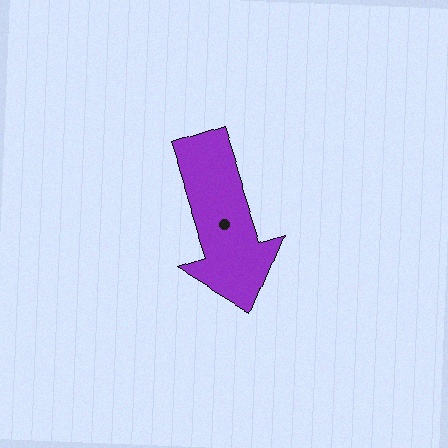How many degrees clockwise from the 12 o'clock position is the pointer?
Approximately 162 degrees.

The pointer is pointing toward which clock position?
Roughly 5 o'clock.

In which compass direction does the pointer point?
South.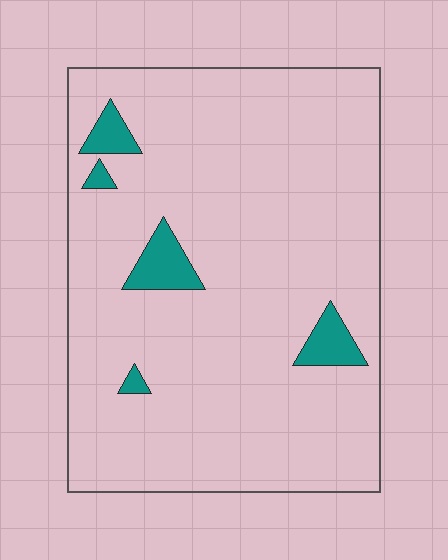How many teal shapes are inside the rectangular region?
5.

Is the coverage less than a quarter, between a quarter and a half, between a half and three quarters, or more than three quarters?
Less than a quarter.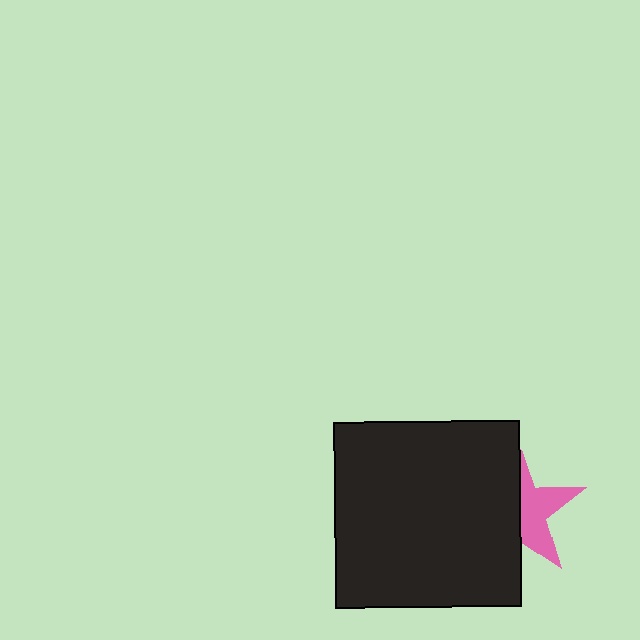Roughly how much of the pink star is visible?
A small part of it is visible (roughly 44%).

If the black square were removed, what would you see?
You would see the complete pink star.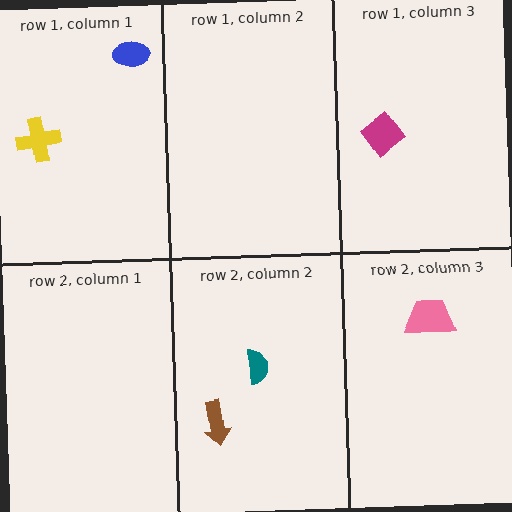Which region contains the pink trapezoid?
The row 2, column 3 region.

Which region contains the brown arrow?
The row 2, column 2 region.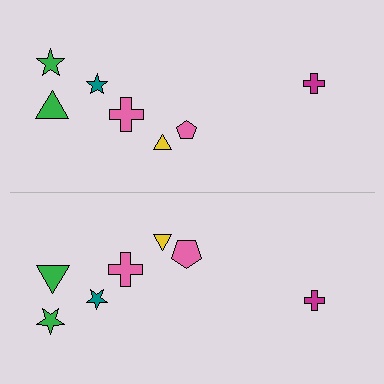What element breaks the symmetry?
The pink pentagon on the bottom side has a different size than its mirror counterpart.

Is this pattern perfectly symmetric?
No, the pattern is not perfectly symmetric. The pink pentagon on the bottom side has a different size than its mirror counterpart.